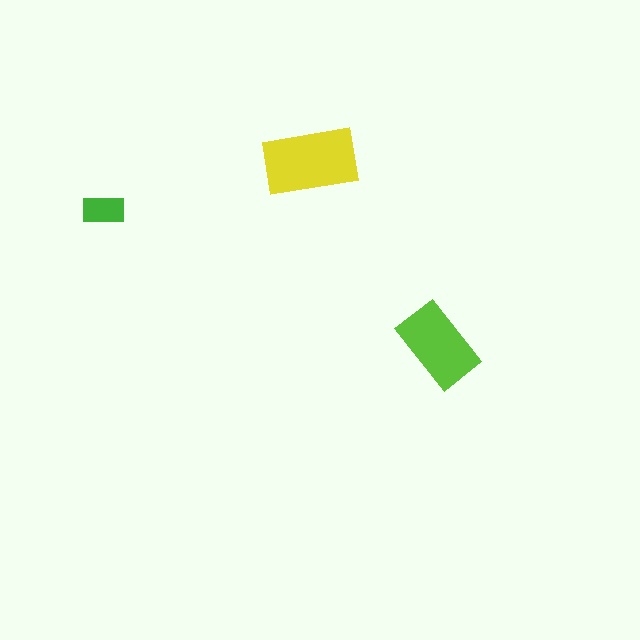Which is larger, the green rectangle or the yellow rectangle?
The yellow one.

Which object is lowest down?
The lime rectangle is bottommost.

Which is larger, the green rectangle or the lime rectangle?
The lime one.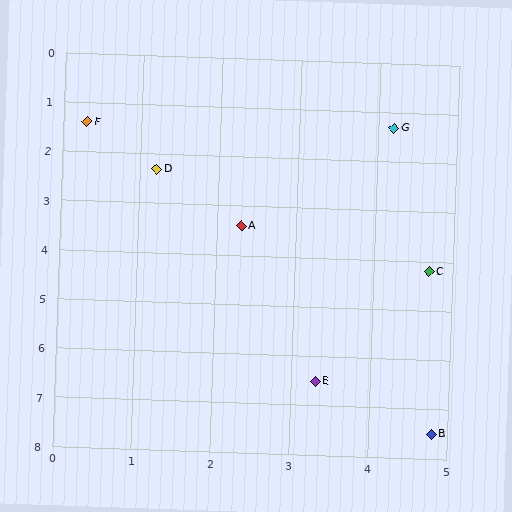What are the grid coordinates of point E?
Point E is at approximately (3.3, 6.5).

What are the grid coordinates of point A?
Point A is at approximately (2.3, 3.4).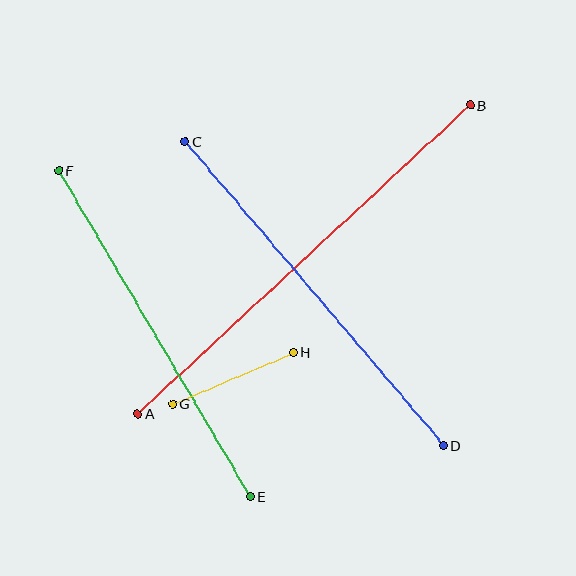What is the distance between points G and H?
The distance is approximately 131 pixels.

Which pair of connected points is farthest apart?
Points A and B are farthest apart.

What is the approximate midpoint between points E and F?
The midpoint is at approximately (154, 334) pixels.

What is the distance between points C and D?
The distance is approximately 399 pixels.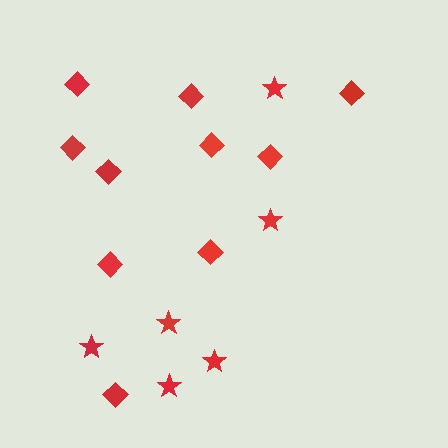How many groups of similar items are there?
There are 2 groups: one group of stars (6) and one group of diamonds (10).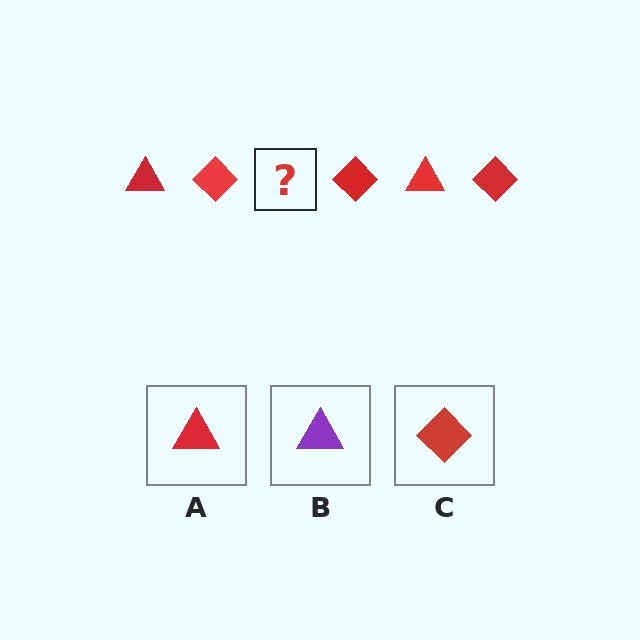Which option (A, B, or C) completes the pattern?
A.